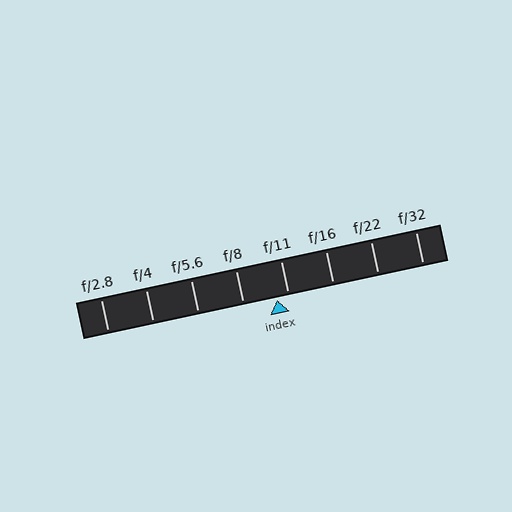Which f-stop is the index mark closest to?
The index mark is closest to f/11.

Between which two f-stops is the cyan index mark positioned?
The index mark is between f/8 and f/11.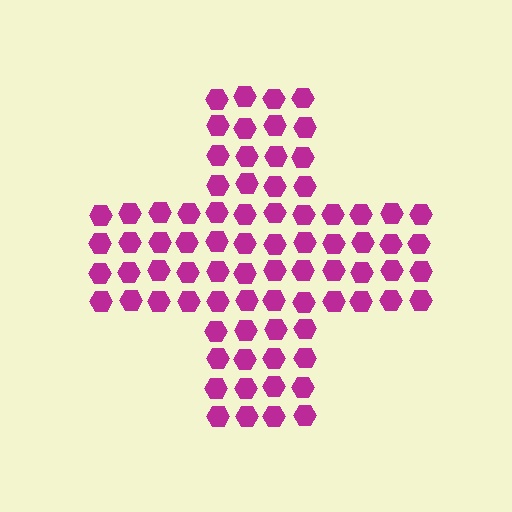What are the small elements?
The small elements are hexagons.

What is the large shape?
The large shape is a cross.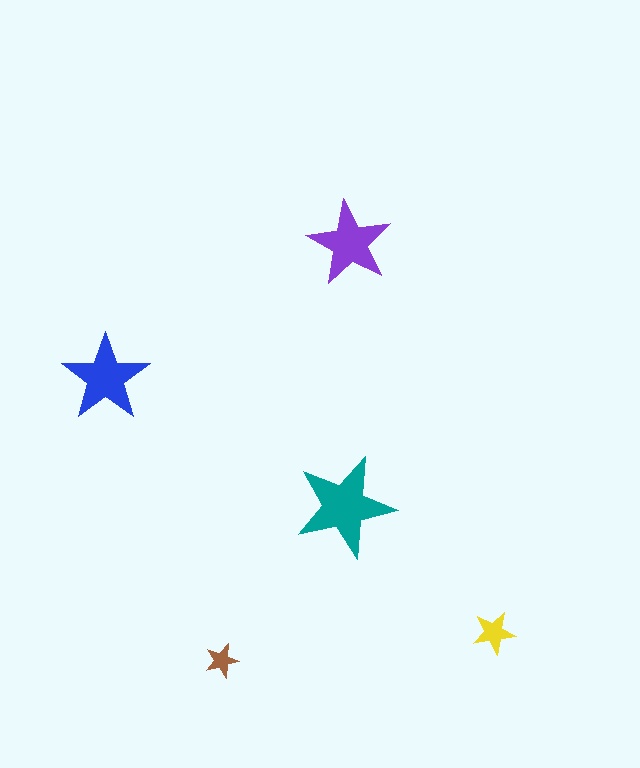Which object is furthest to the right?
The yellow star is rightmost.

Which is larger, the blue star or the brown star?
The blue one.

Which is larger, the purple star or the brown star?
The purple one.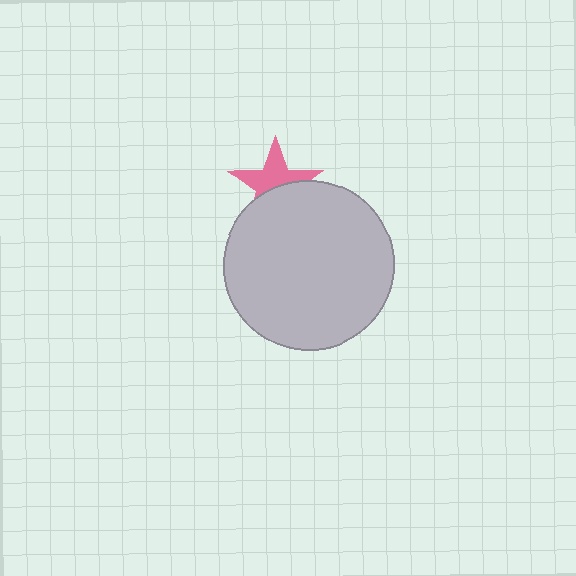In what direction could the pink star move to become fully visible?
The pink star could move up. That would shift it out from behind the light gray circle entirely.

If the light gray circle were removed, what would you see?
You would see the complete pink star.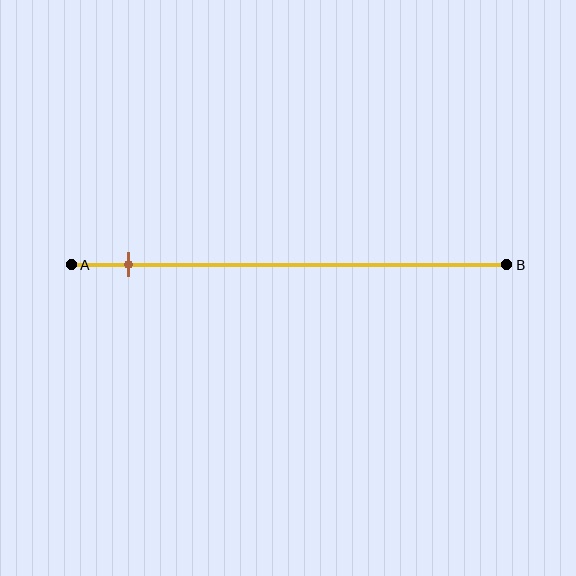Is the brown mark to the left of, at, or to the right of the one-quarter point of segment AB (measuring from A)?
The brown mark is to the left of the one-quarter point of segment AB.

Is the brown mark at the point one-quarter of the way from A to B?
No, the mark is at about 15% from A, not at the 25% one-quarter point.